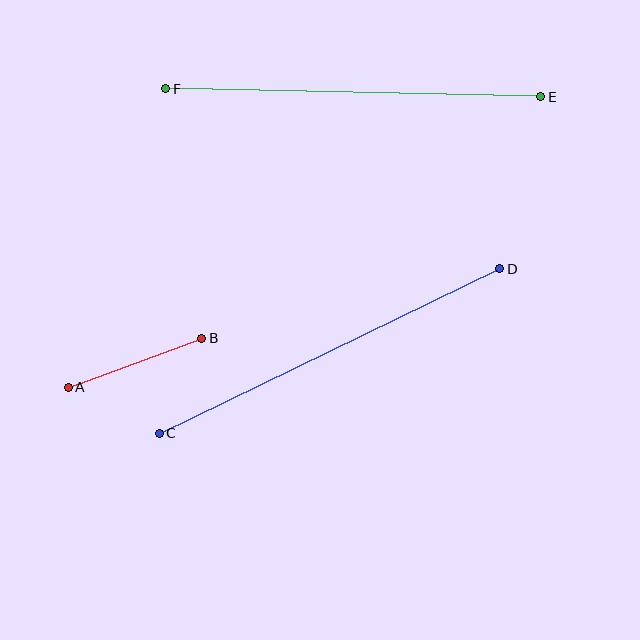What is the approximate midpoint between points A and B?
The midpoint is at approximately (135, 363) pixels.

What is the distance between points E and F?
The distance is approximately 375 pixels.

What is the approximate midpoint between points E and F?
The midpoint is at approximately (353, 93) pixels.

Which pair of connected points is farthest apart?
Points C and D are farthest apart.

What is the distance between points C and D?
The distance is approximately 378 pixels.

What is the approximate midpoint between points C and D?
The midpoint is at approximately (330, 351) pixels.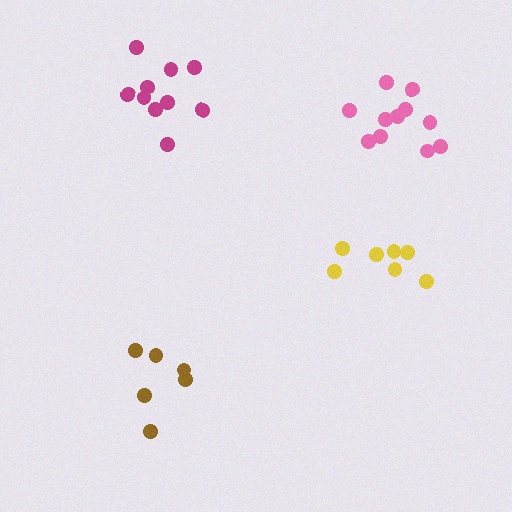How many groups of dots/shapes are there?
There are 4 groups.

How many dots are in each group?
Group 1: 10 dots, Group 2: 11 dots, Group 3: 7 dots, Group 4: 6 dots (34 total).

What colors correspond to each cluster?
The clusters are colored: magenta, pink, yellow, brown.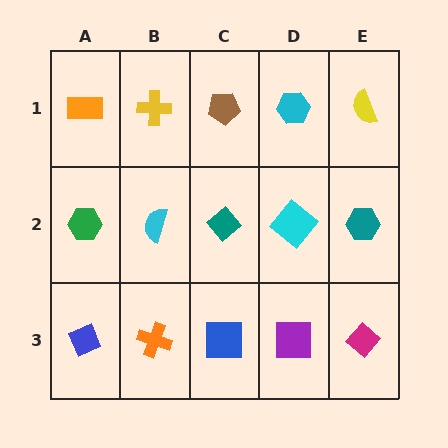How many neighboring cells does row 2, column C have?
4.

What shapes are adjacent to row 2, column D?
A cyan hexagon (row 1, column D), a purple square (row 3, column D), a teal diamond (row 2, column C), a teal hexagon (row 2, column E).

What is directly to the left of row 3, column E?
A purple square.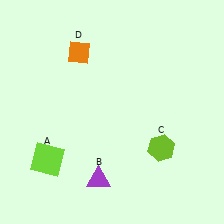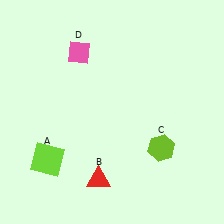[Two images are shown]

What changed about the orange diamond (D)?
In Image 1, D is orange. In Image 2, it changed to pink.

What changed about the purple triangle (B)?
In Image 1, B is purple. In Image 2, it changed to red.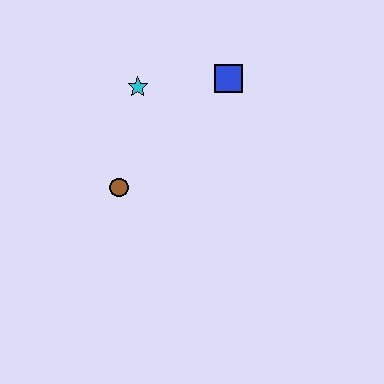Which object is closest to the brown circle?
The cyan star is closest to the brown circle.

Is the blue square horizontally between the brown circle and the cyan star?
No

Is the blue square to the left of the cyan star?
No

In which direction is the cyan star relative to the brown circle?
The cyan star is above the brown circle.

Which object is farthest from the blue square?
The brown circle is farthest from the blue square.